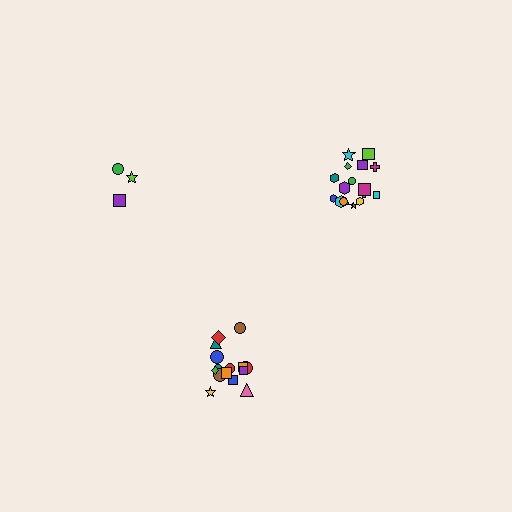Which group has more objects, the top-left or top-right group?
The top-right group.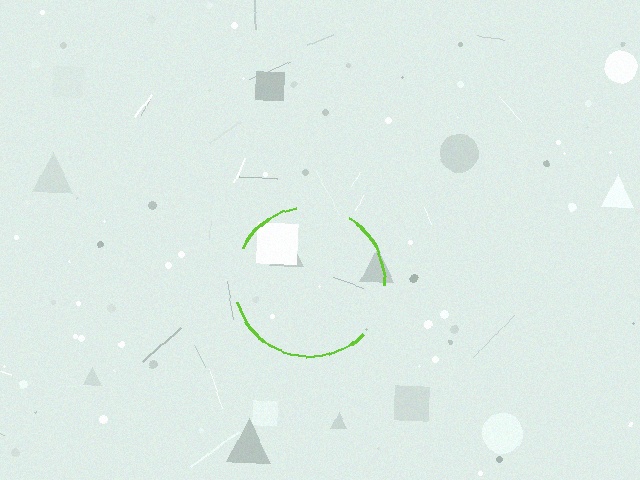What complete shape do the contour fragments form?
The contour fragments form a circle.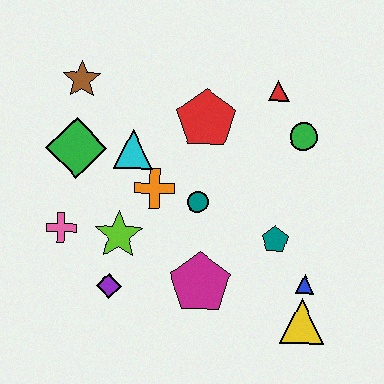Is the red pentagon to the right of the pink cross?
Yes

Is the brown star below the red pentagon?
No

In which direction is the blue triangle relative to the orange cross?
The blue triangle is to the right of the orange cross.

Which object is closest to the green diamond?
The cyan triangle is closest to the green diamond.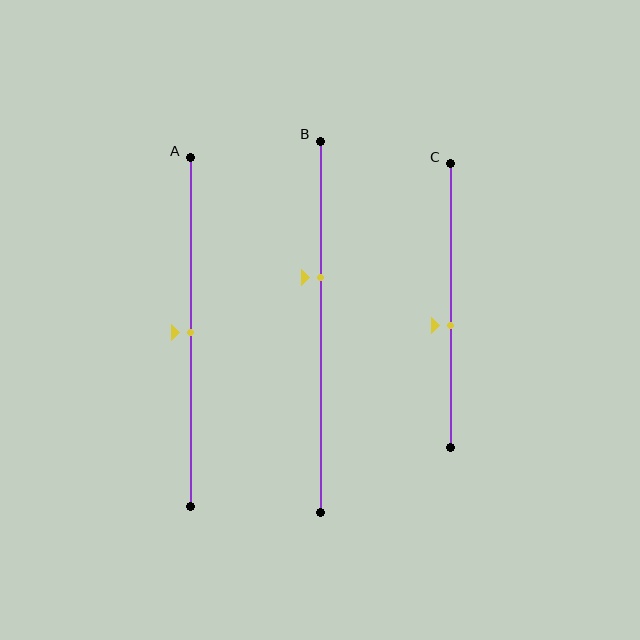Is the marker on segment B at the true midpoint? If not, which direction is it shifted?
No, the marker on segment B is shifted upward by about 13% of the segment length.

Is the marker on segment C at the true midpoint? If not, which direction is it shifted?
No, the marker on segment C is shifted downward by about 7% of the segment length.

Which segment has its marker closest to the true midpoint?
Segment A has its marker closest to the true midpoint.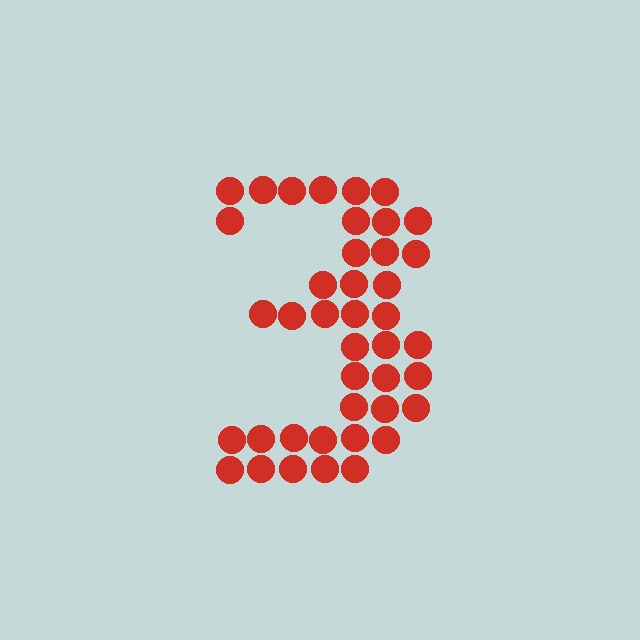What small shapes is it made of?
It is made of small circles.